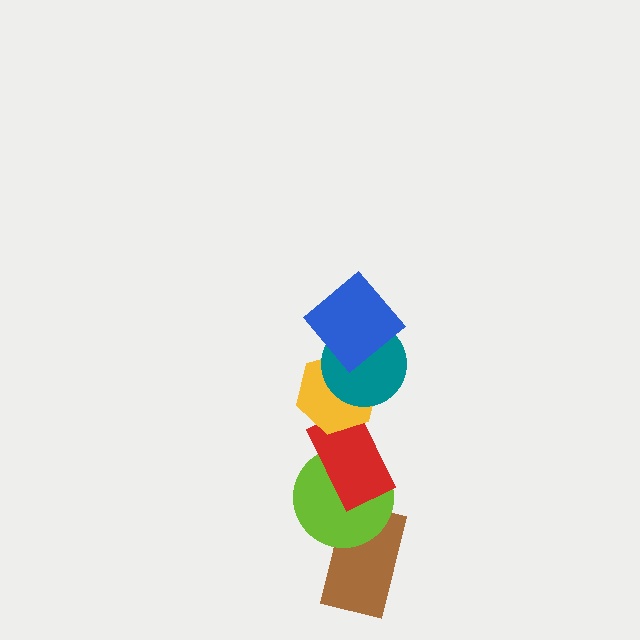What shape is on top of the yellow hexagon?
The teal circle is on top of the yellow hexagon.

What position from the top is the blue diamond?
The blue diamond is 1st from the top.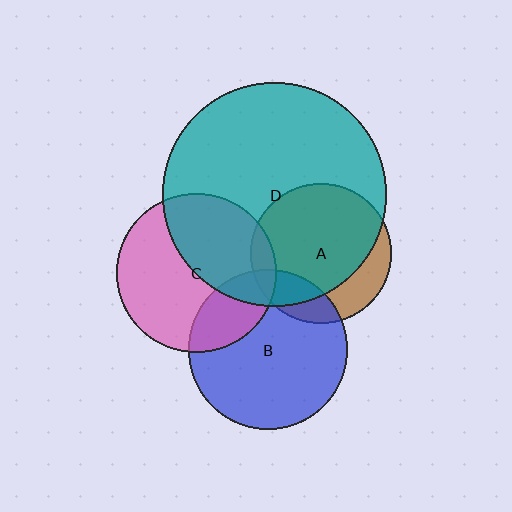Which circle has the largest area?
Circle D (teal).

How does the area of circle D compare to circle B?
Approximately 2.0 times.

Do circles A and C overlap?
Yes.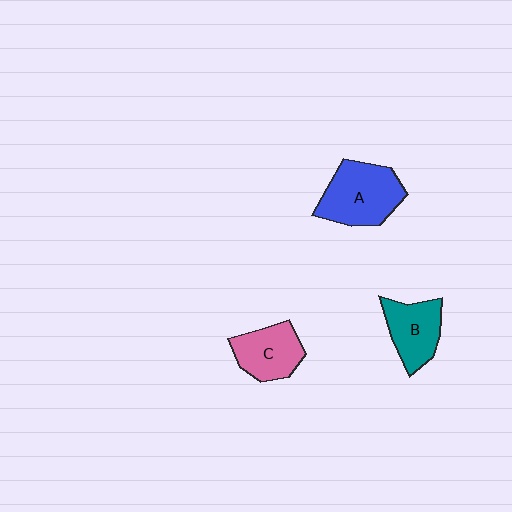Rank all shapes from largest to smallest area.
From largest to smallest: A (blue), B (teal), C (pink).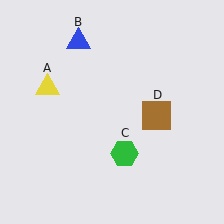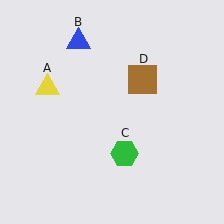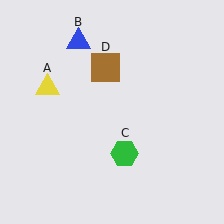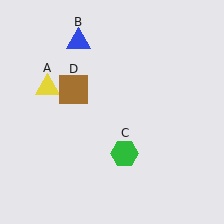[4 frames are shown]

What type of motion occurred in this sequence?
The brown square (object D) rotated counterclockwise around the center of the scene.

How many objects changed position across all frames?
1 object changed position: brown square (object D).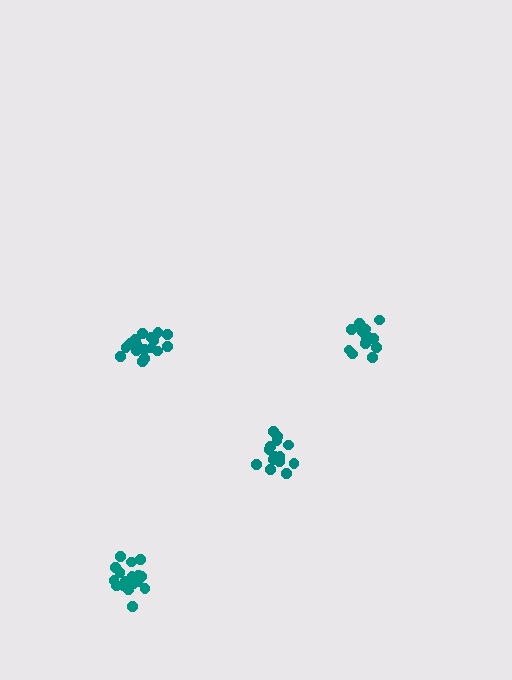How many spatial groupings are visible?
There are 4 spatial groupings.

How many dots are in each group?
Group 1: 17 dots, Group 2: 14 dots, Group 3: 17 dots, Group 4: 14 dots (62 total).